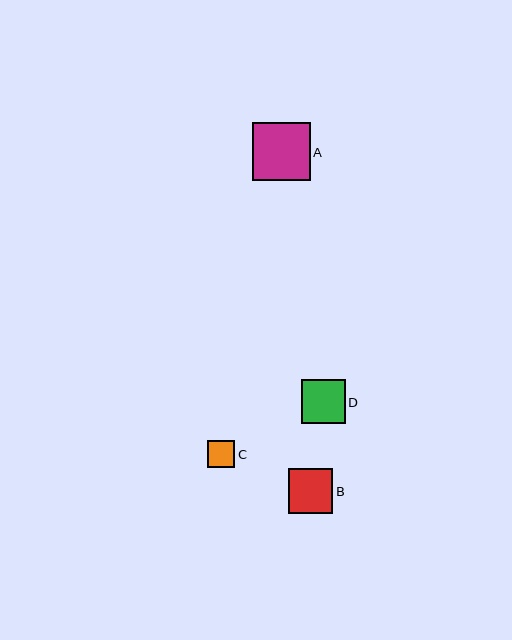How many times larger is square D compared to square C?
Square D is approximately 1.6 times the size of square C.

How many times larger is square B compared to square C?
Square B is approximately 1.6 times the size of square C.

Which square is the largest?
Square A is the largest with a size of approximately 57 pixels.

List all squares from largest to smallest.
From largest to smallest: A, B, D, C.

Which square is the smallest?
Square C is the smallest with a size of approximately 27 pixels.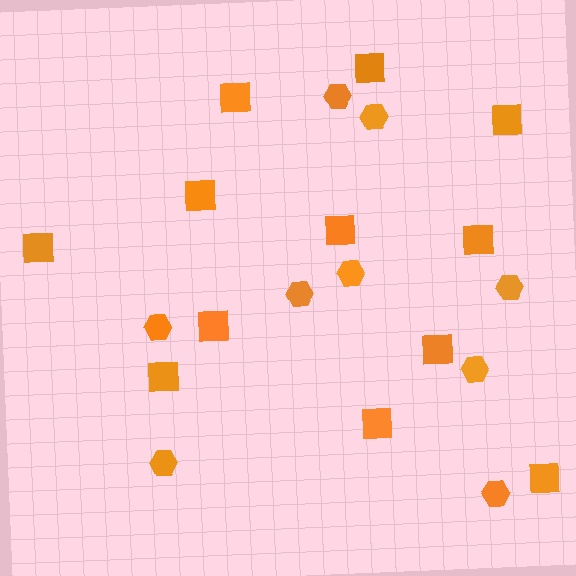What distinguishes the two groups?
There are 2 groups: one group of squares (12) and one group of hexagons (9).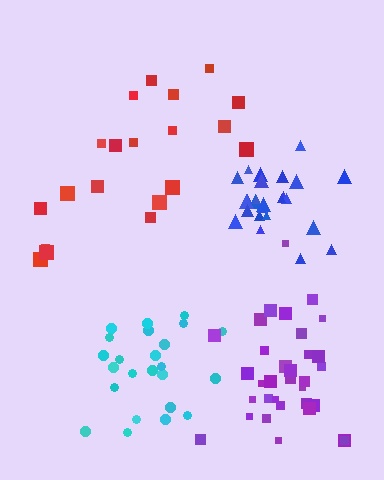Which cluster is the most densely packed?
Blue.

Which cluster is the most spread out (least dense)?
Red.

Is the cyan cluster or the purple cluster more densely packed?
Cyan.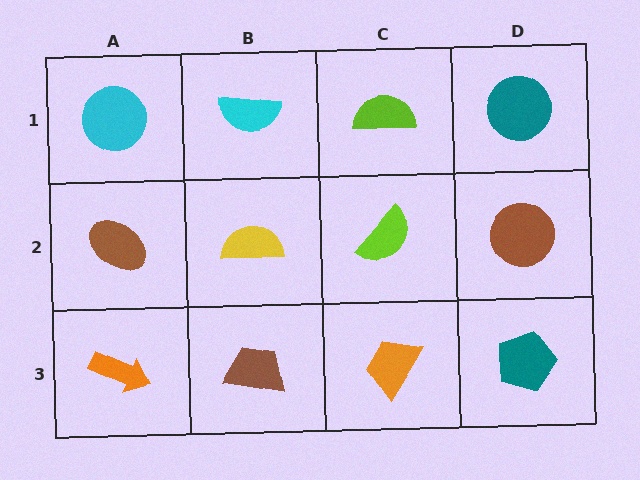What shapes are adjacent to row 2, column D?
A teal circle (row 1, column D), a teal pentagon (row 3, column D), a lime semicircle (row 2, column C).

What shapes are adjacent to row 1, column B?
A yellow semicircle (row 2, column B), a cyan circle (row 1, column A), a lime semicircle (row 1, column C).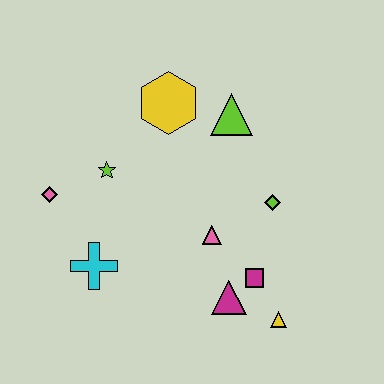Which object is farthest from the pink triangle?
The pink diamond is farthest from the pink triangle.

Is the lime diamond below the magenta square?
No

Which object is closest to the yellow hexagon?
The lime triangle is closest to the yellow hexagon.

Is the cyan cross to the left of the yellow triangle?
Yes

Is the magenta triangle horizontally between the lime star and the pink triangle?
No